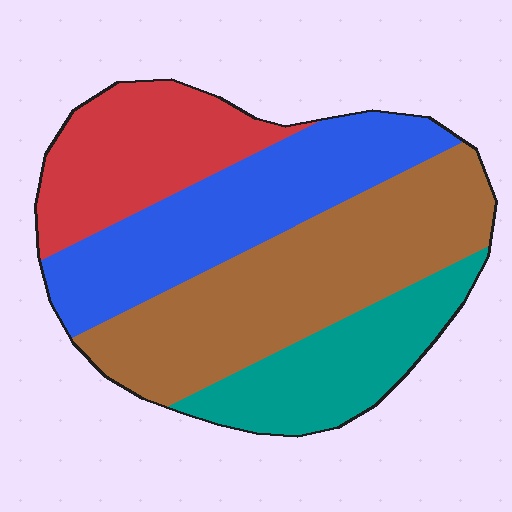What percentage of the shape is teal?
Teal takes up about one sixth (1/6) of the shape.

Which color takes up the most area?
Brown, at roughly 35%.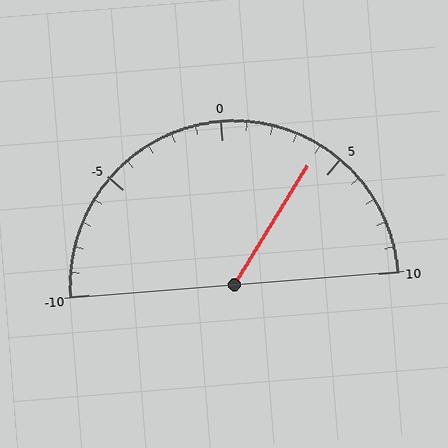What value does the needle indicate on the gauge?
The needle indicates approximately 4.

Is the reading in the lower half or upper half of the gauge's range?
The reading is in the upper half of the range (-10 to 10).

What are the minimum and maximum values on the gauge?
The gauge ranges from -10 to 10.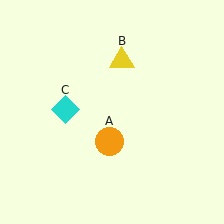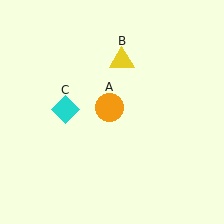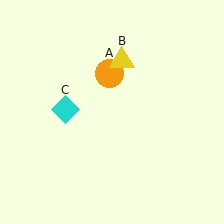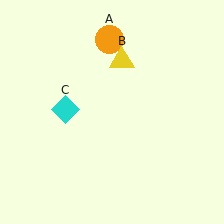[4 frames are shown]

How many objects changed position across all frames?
1 object changed position: orange circle (object A).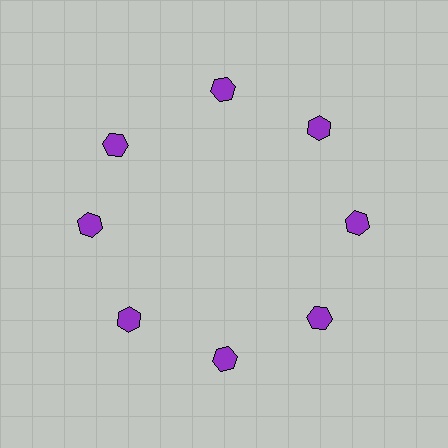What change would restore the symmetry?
The symmetry would be restored by rotating it back into even spacing with its neighbors so that all 8 hexagons sit at equal angles and equal distance from the center.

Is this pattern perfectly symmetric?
No. The 8 purple hexagons are arranged in a ring, but one element near the 10 o'clock position is rotated out of alignment along the ring, breaking the 8-fold rotational symmetry.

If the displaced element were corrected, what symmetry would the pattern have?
It would have 8-fold rotational symmetry — the pattern would map onto itself every 45 degrees.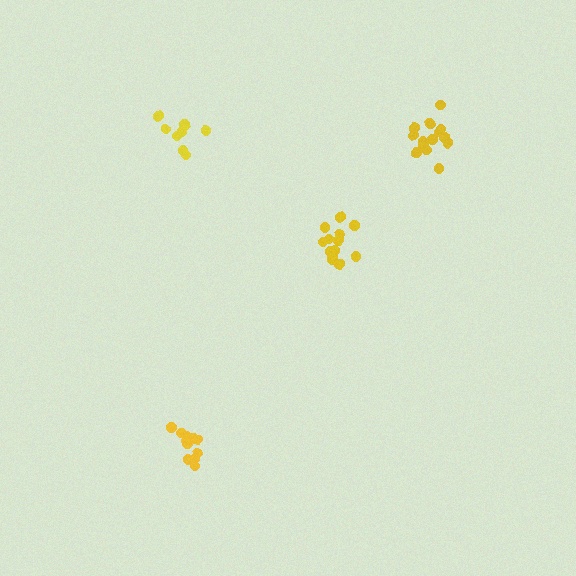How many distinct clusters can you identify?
There are 4 distinct clusters.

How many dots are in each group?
Group 1: 8 dots, Group 2: 14 dots, Group 3: 11 dots, Group 4: 14 dots (47 total).